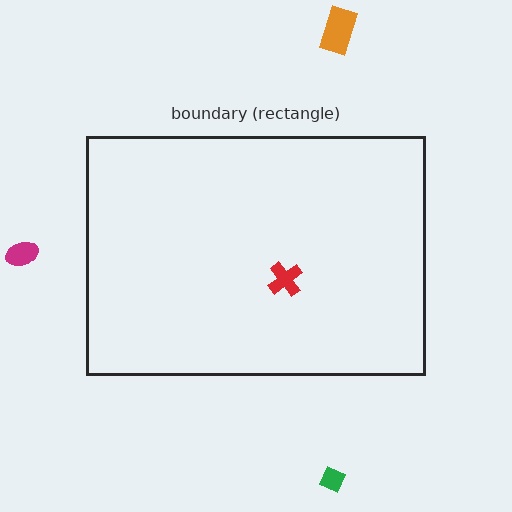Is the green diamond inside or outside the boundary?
Outside.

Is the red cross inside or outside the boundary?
Inside.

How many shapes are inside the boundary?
1 inside, 3 outside.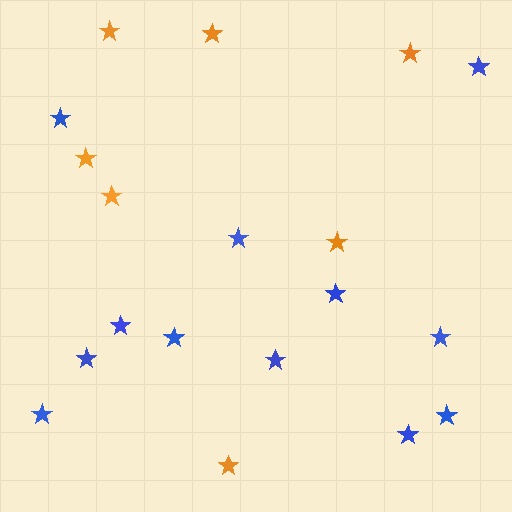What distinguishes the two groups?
There are 2 groups: one group of blue stars (12) and one group of orange stars (7).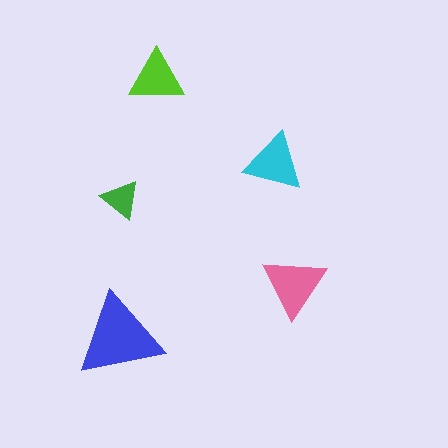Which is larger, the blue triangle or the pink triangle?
The blue one.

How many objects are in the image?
There are 5 objects in the image.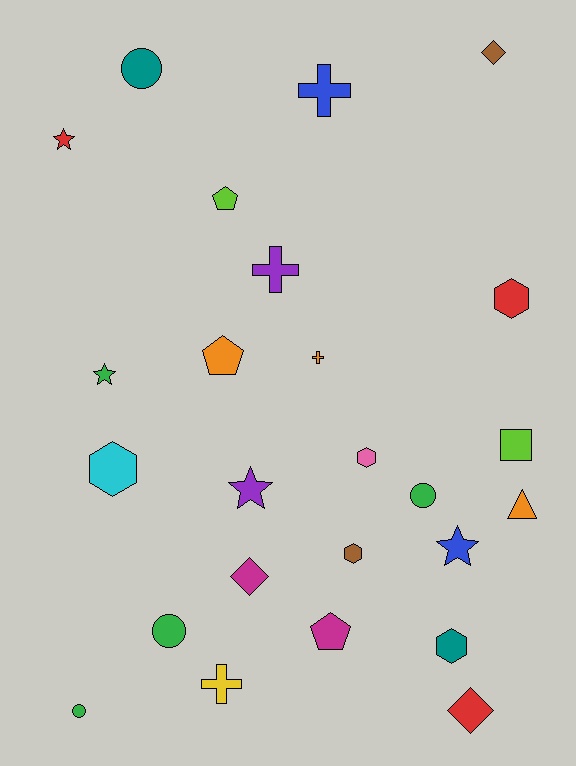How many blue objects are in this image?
There are 2 blue objects.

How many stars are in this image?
There are 4 stars.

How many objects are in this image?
There are 25 objects.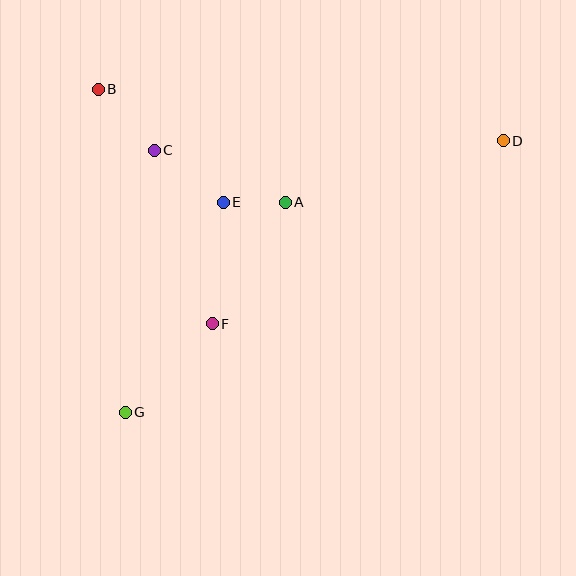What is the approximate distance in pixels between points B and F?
The distance between B and F is approximately 261 pixels.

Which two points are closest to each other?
Points A and E are closest to each other.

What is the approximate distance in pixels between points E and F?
The distance between E and F is approximately 122 pixels.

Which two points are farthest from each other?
Points D and G are farthest from each other.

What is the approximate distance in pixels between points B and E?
The distance between B and E is approximately 169 pixels.